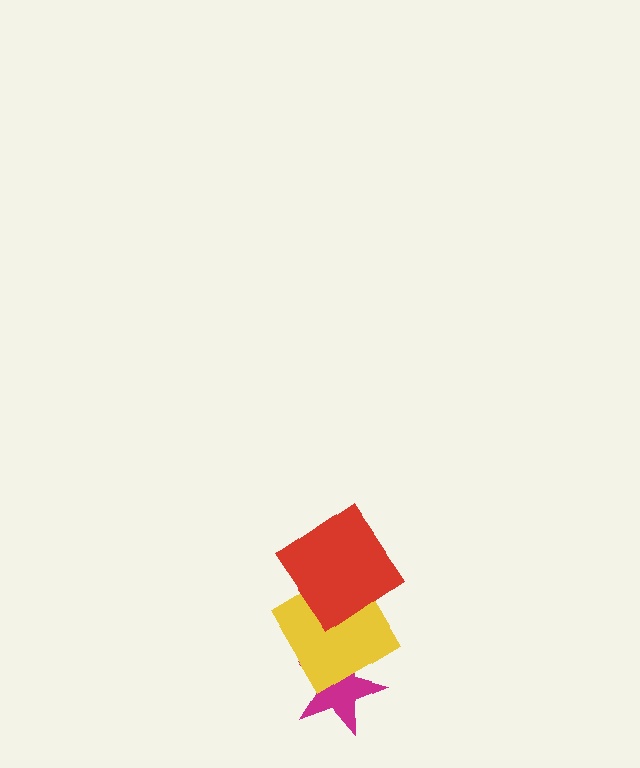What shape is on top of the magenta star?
The yellow diamond is on top of the magenta star.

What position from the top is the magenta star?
The magenta star is 3rd from the top.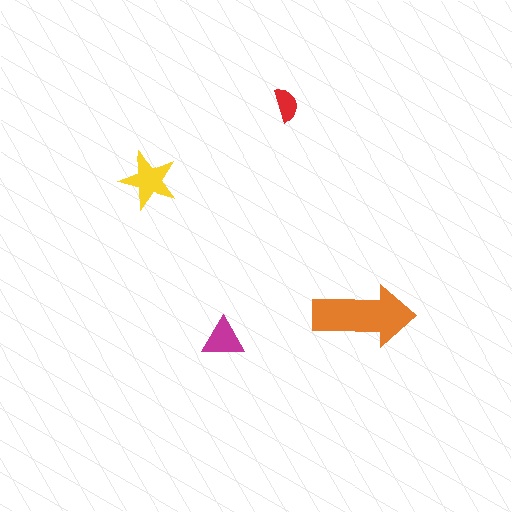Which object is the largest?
The orange arrow.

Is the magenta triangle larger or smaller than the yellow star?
Smaller.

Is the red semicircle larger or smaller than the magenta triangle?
Smaller.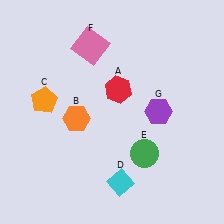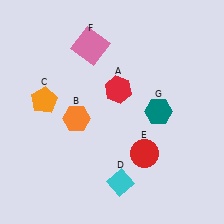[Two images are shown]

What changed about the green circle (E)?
In Image 1, E is green. In Image 2, it changed to red.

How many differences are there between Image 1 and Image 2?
There are 2 differences between the two images.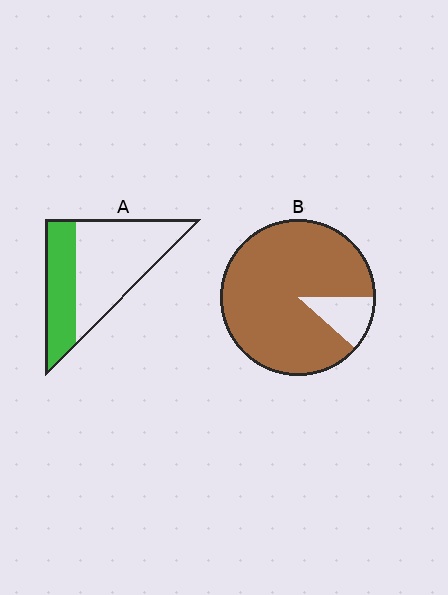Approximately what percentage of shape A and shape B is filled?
A is approximately 35% and B is approximately 90%.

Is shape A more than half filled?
No.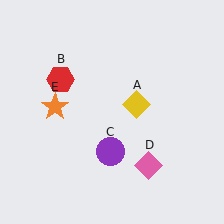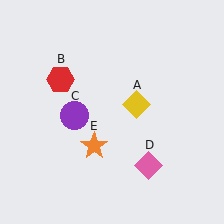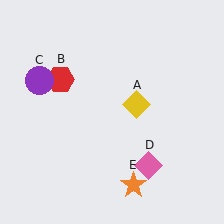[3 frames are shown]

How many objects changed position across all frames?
2 objects changed position: purple circle (object C), orange star (object E).